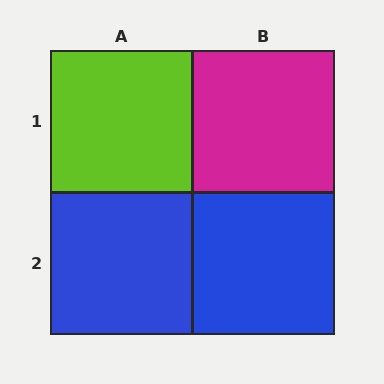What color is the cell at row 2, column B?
Blue.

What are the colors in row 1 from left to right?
Lime, magenta.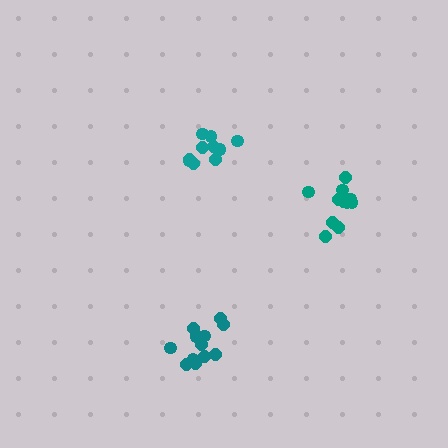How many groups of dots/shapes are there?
There are 3 groups.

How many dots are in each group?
Group 1: 11 dots, Group 2: 10 dots, Group 3: 12 dots (33 total).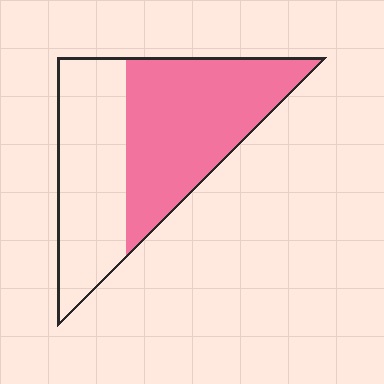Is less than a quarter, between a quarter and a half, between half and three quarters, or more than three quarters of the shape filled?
Between half and three quarters.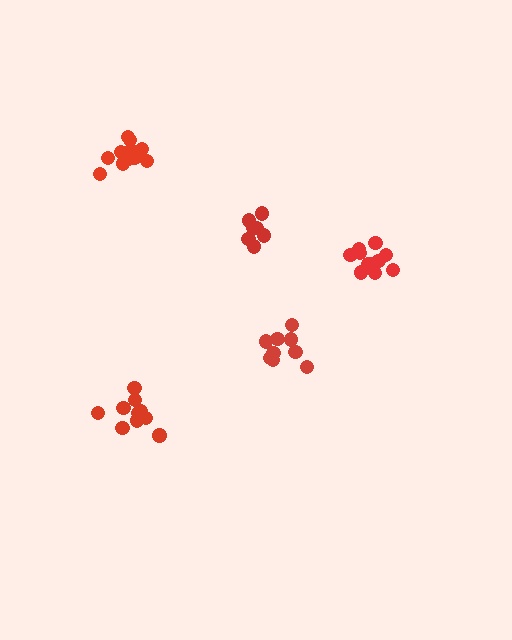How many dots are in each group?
Group 1: 7 dots, Group 2: 9 dots, Group 3: 11 dots, Group 4: 10 dots, Group 5: 12 dots (49 total).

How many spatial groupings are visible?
There are 5 spatial groupings.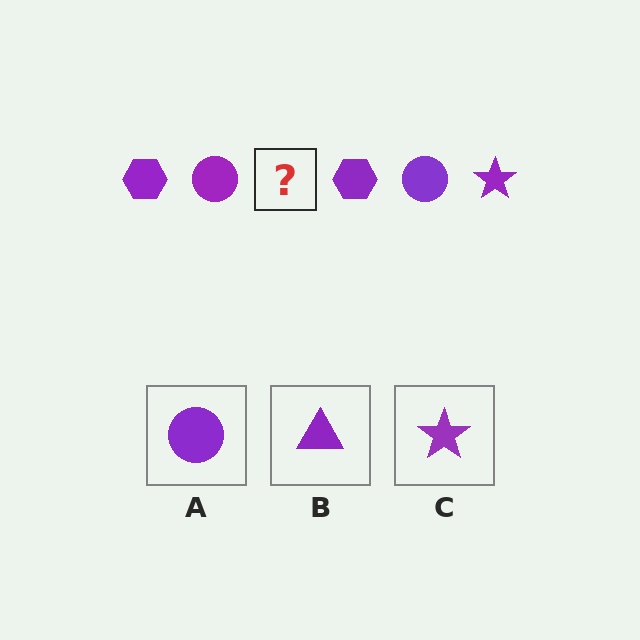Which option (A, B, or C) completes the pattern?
C.